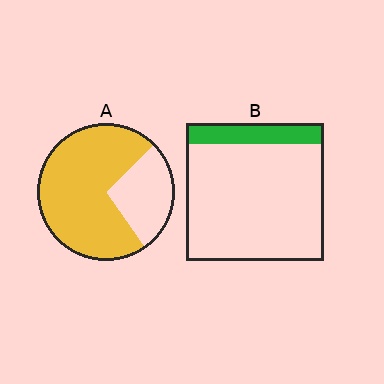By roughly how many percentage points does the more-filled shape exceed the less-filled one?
By roughly 55 percentage points (A over B).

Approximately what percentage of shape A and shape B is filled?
A is approximately 70% and B is approximately 15%.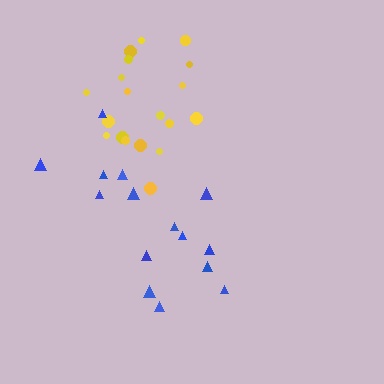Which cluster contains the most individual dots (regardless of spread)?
Yellow (19).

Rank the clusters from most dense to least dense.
yellow, blue.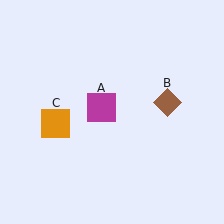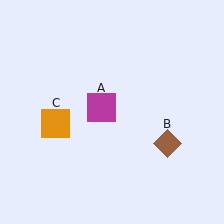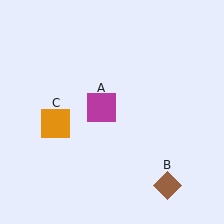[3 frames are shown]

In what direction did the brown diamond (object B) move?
The brown diamond (object B) moved down.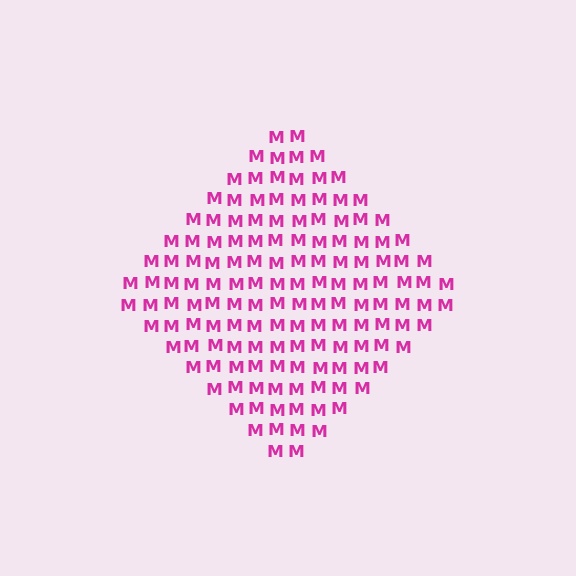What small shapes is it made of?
It is made of small letter M's.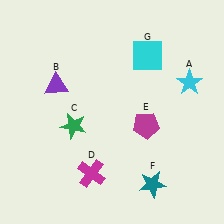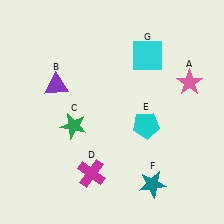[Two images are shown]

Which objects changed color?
A changed from cyan to pink. E changed from magenta to cyan.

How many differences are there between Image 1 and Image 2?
There are 2 differences between the two images.